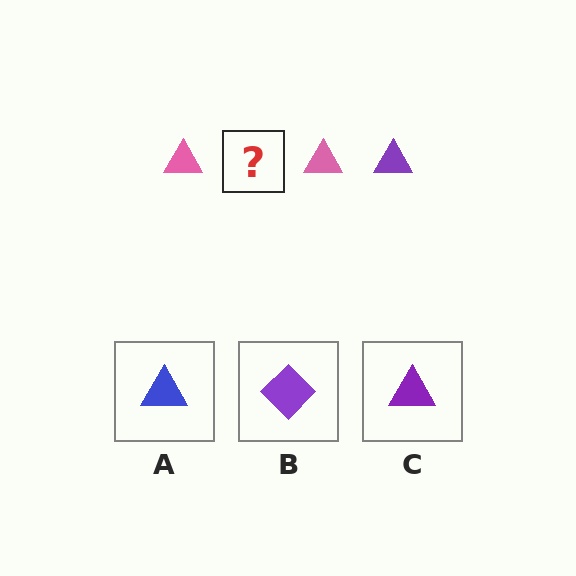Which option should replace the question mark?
Option C.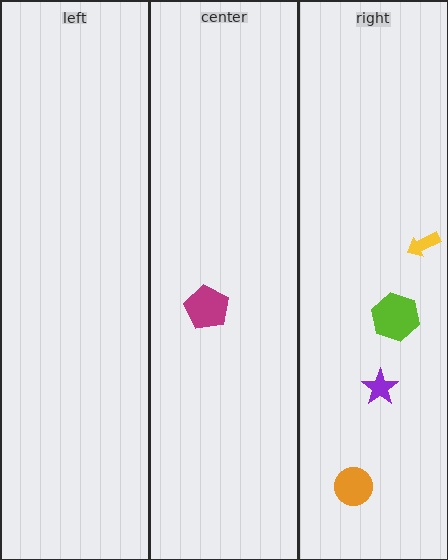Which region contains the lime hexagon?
The right region.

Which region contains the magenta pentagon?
The center region.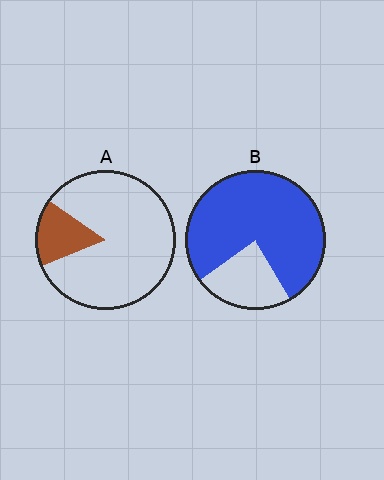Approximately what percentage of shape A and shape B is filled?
A is approximately 15% and B is approximately 75%.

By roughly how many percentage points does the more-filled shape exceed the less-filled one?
By roughly 60 percentage points (B over A).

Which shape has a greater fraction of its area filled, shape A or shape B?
Shape B.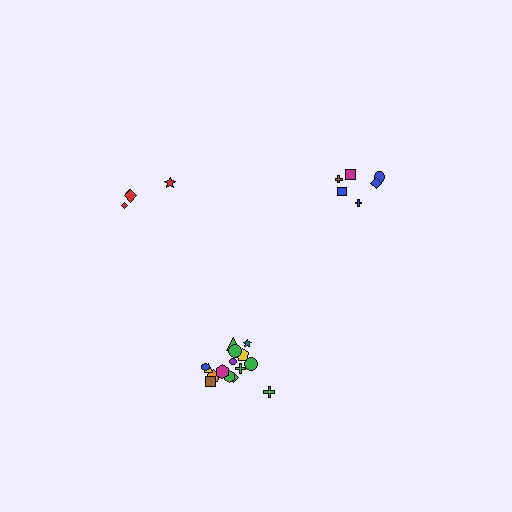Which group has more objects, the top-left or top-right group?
The top-right group.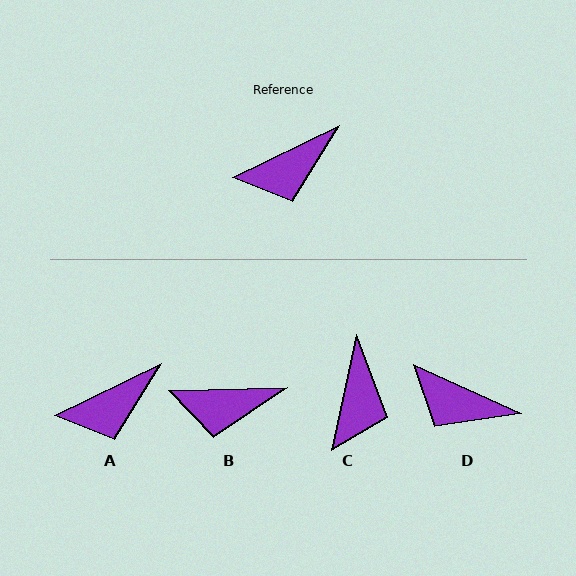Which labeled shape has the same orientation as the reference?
A.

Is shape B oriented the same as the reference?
No, it is off by about 24 degrees.